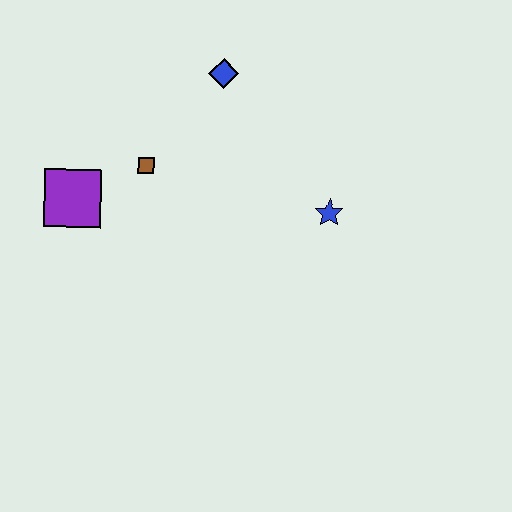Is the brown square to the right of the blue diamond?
No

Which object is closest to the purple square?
The brown square is closest to the purple square.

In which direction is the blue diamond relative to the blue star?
The blue diamond is above the blue star.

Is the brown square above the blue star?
Yes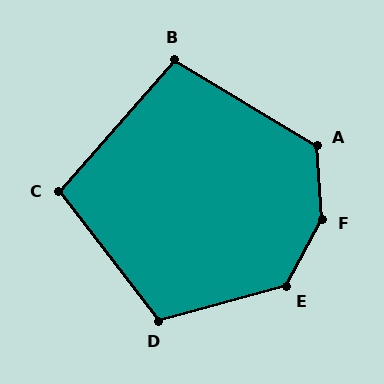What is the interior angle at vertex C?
Approximately 101 degrees (obtuse).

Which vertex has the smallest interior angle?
B, at approximately 100 degrees.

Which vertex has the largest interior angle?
F, at approximately 147 degrees.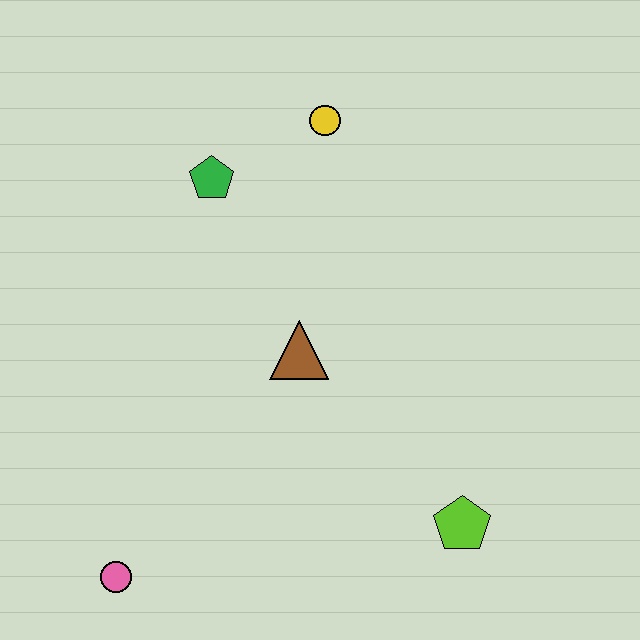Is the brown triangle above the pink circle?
Yes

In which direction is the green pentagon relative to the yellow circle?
The green pentagon is to the left of the yellow circle.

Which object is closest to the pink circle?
The brown triangle is closest to the pink circle.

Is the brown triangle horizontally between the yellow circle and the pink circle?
Yes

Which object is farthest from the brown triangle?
The pink circle is farthest from the brown triangle.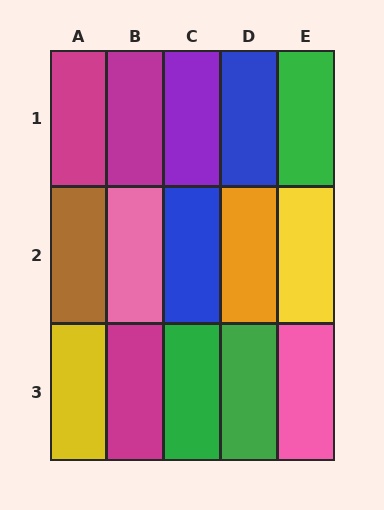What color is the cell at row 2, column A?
Brown.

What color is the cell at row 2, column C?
Blue.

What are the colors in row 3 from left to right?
Yellow, magenta, green, green, pink.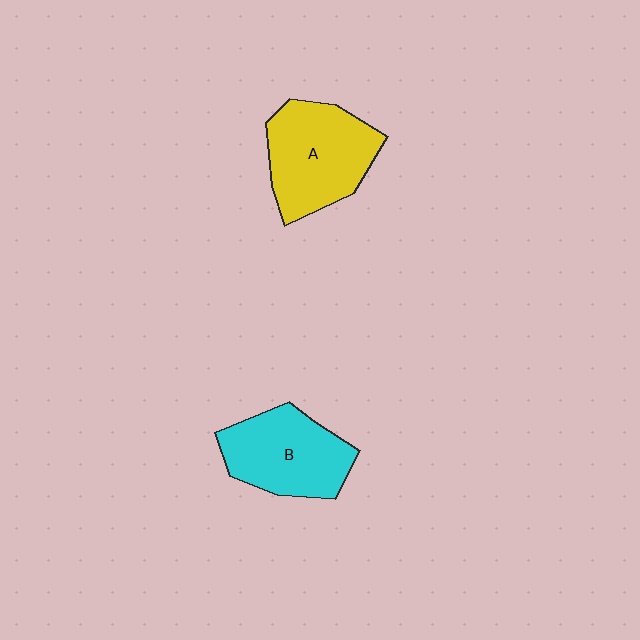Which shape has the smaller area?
Shape B (cyan).